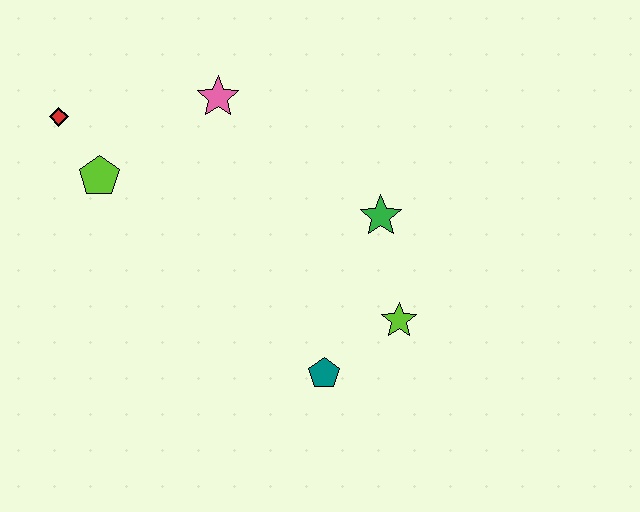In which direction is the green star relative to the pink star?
The green star is to the right of the pink star.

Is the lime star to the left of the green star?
No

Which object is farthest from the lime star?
The red diamond is farthest from the lime star.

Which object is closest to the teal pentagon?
The lime star is closest to the teal pentagon.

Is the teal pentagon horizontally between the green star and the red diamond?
Yes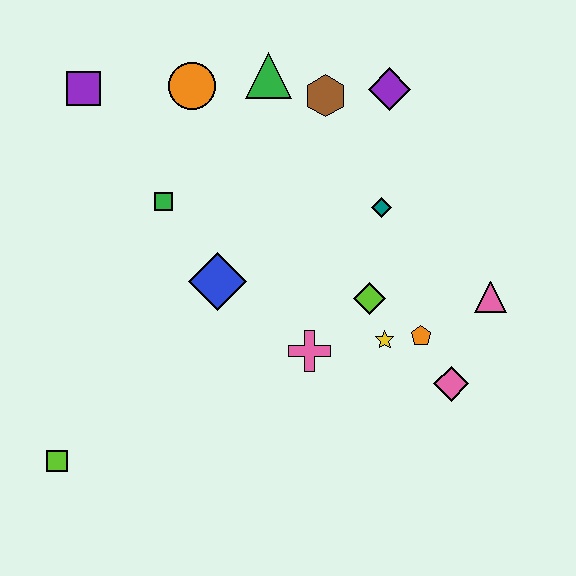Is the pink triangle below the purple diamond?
Yes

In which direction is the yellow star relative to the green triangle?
The yellow star is below the green triangle.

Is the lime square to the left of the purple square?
Yes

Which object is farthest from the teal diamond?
The lime square is farthest from the teal diamond.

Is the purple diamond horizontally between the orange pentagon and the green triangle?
Yes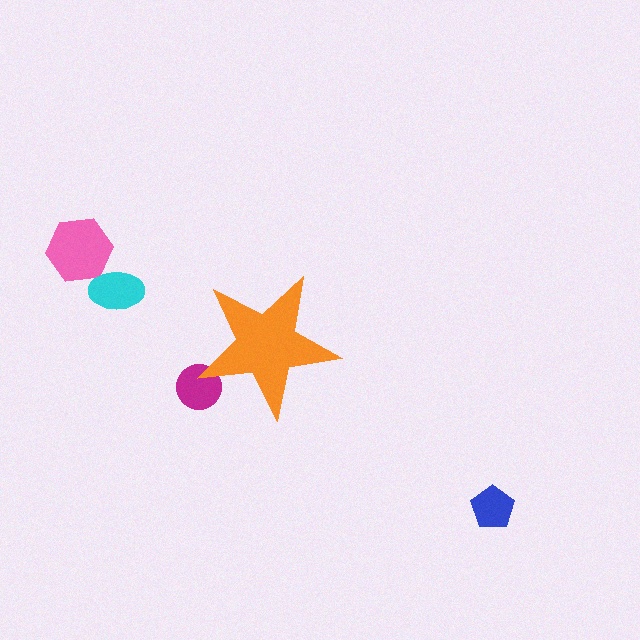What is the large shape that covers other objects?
An orange star.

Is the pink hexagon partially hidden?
No, the pink hexagon is fully visible.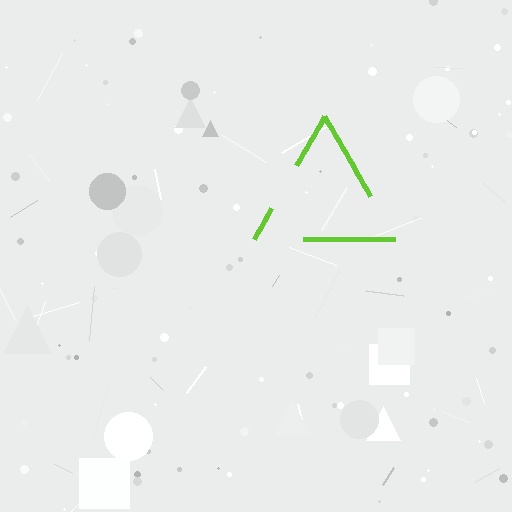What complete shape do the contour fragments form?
The contour fragments form a triangle.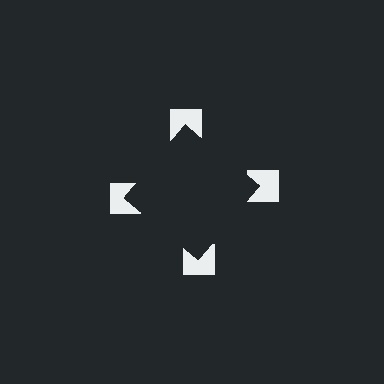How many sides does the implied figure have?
4 sides.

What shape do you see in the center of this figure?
An illusory square — its edges are inferred from the aligned wedge cuts in the notched squares, not physically drawn.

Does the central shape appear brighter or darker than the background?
It typically appears slightly darker than the background, even though no actual brightness change is drawn.